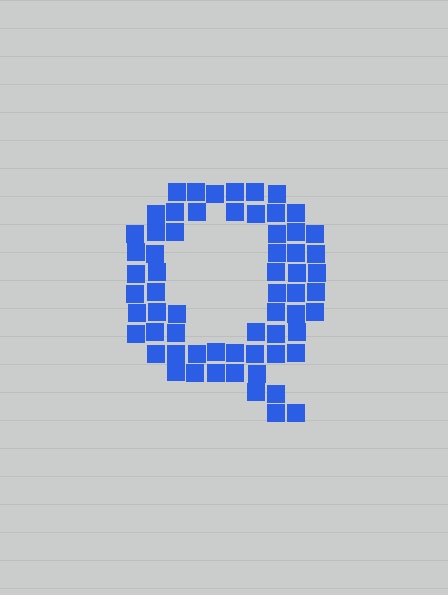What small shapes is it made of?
It is made of small squares.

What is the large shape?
The large shape is the letter Q.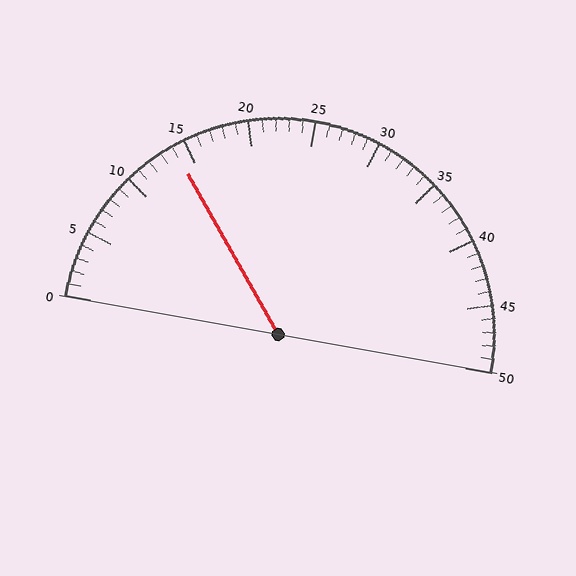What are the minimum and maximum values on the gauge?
The gauge ranges from 0 to 50.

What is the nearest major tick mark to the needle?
The nearest major tick mark is 15.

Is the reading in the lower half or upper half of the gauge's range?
The reading is in the lower half of the range (0 to 50).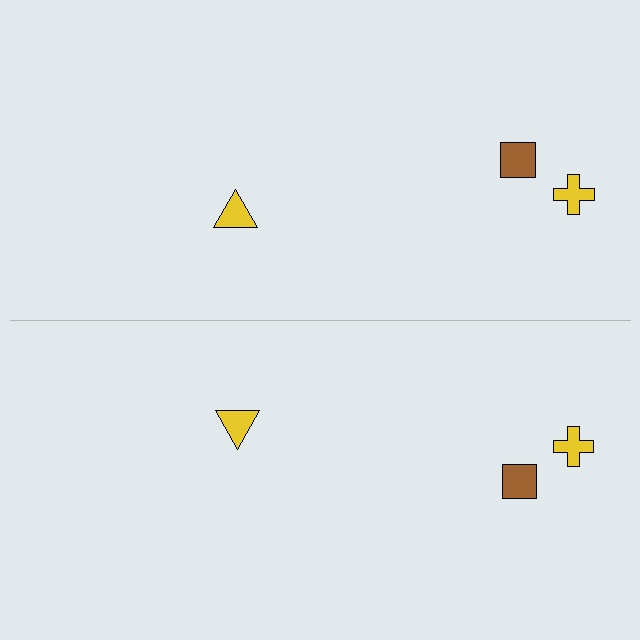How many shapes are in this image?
There are 6 shapes in this image.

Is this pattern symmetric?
Yes, this pattern has bilateral (reflection) symmetry.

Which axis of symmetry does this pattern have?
The pattern has a horizontal axis of symmetry running through the center of the image.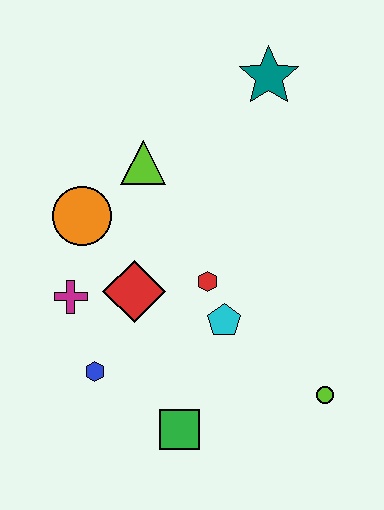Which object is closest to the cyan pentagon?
The red hexagon is closest to the cyan pentagon.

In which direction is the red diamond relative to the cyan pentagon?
The red diamond is to the left of the cyan pentagon.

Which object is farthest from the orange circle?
The lime circle is farthest from the orange circle.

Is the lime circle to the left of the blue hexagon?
No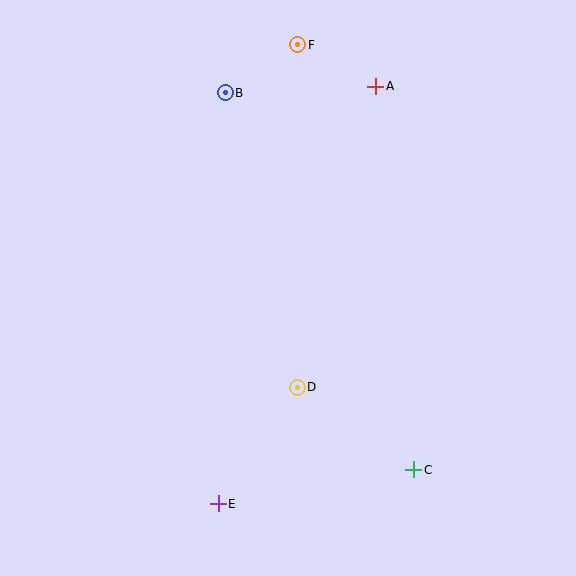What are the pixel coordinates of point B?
Point B is at (225, 93).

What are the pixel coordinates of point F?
Point F is at (298, 45).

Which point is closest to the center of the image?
Point D at (297, 387) is closest to the center.